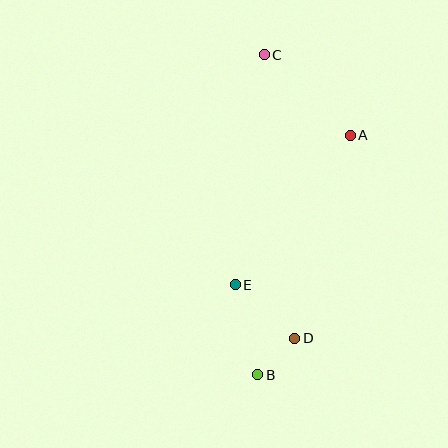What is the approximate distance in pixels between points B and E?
The distance between B and E is approximately 93 pixels.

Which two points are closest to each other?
Points B and D are closest to each other.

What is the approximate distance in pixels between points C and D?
The distance between C and D is approximately 285 pixels.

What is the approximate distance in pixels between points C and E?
The distance between C and E is approximately 231 pixels.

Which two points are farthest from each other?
Points B and C are farthest from each other.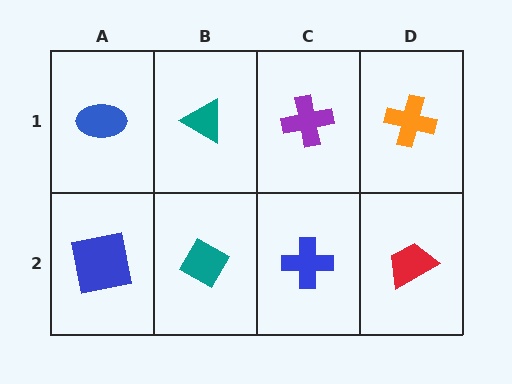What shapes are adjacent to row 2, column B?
A teal triangle (row 1, column B), a blue square (row 2, column A), a blue cross (row 2, column C).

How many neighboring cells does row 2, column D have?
2.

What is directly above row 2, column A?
A blue ellipse.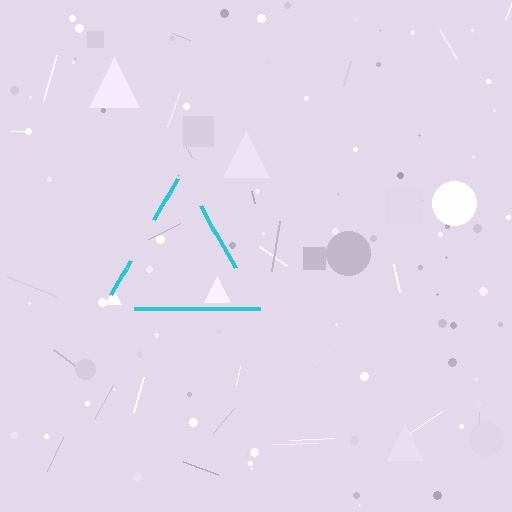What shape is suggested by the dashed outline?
The dashed outline suggests a triangle.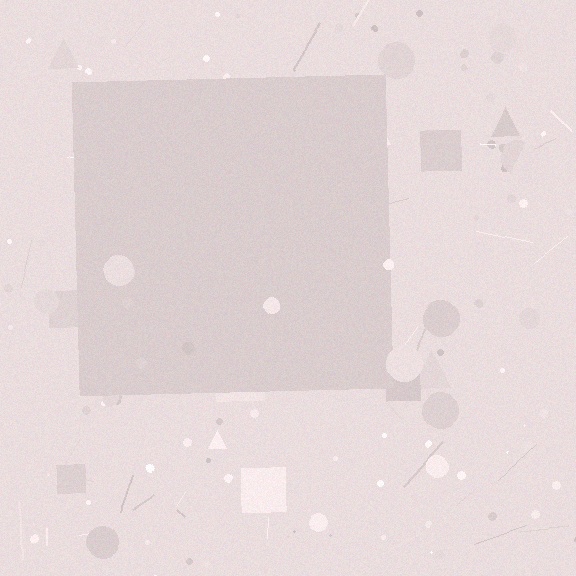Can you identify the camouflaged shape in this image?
The camouflaged shape is a square.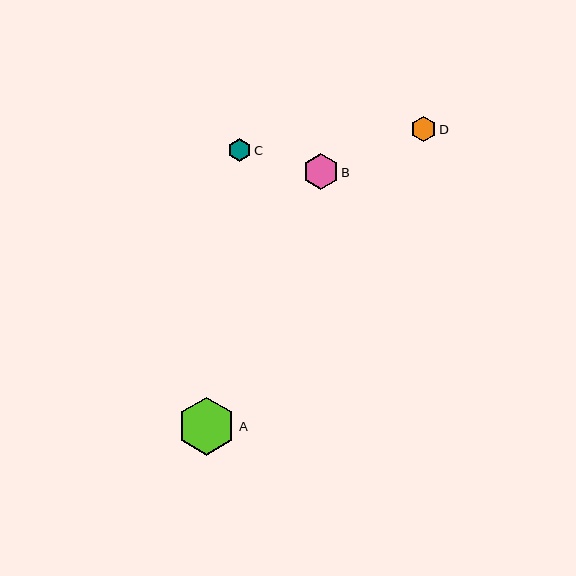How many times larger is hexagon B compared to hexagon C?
Hexagon B is approximately 1.5 times the size of hexagon C.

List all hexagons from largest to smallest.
From largest to smallest: A, B, D, C.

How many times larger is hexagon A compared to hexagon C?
Hexagon A is approximately 2.5 times the size of hexagon C.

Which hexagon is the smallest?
Hexagon C is the smallest with a size of approximately 23 pixels.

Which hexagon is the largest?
Hexagon A is the largest with a size of approximately 58 pixels.